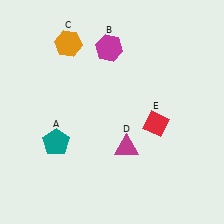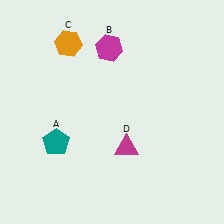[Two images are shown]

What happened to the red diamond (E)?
The red diamond (E) was removed in Image 2. It was in the bottom-right area of Image 1.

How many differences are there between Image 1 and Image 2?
There is 1 difference between the two images.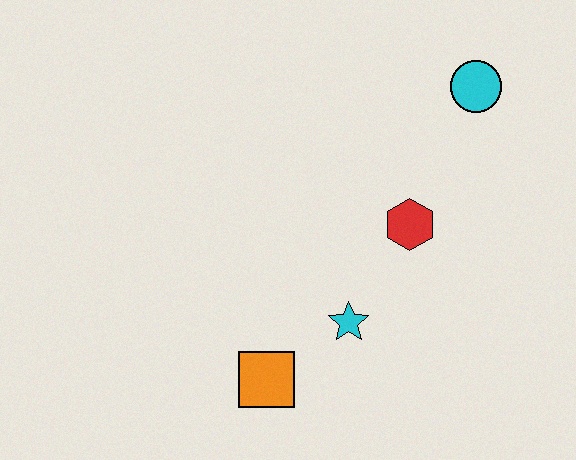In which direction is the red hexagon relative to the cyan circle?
The red hexagon is below the cyan circle.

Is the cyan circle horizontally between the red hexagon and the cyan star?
No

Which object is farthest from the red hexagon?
The orange square is farthest from the red hexagon.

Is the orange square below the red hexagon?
Yes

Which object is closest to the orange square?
The cyan star is closest to the orange square.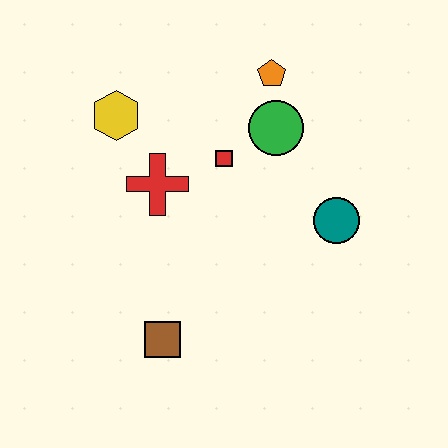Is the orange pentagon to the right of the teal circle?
No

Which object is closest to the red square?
The green circle is closest to the red square.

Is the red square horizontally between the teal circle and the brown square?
Yes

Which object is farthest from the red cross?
The teal circle is farthest from the red cross.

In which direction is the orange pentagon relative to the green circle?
The orange pentagon is above the green circle.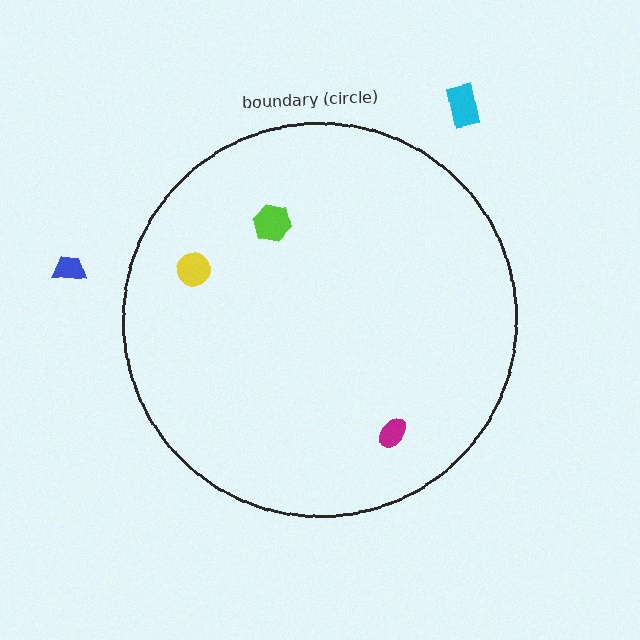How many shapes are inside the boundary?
3 inside, 2 outside.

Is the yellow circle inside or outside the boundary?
Inside.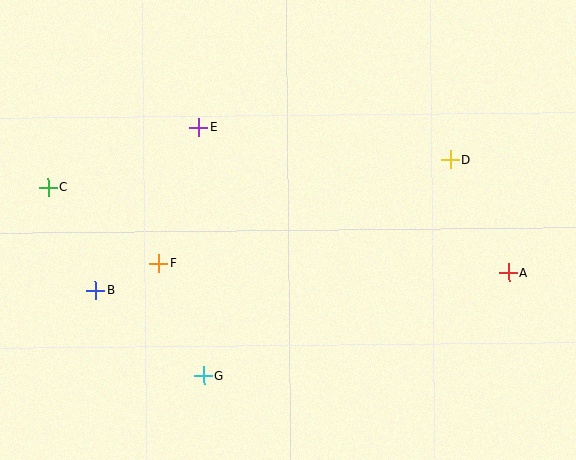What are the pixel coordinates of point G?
Point G is at (203, 376).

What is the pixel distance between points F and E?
The distance between F and E is 142 pixels.